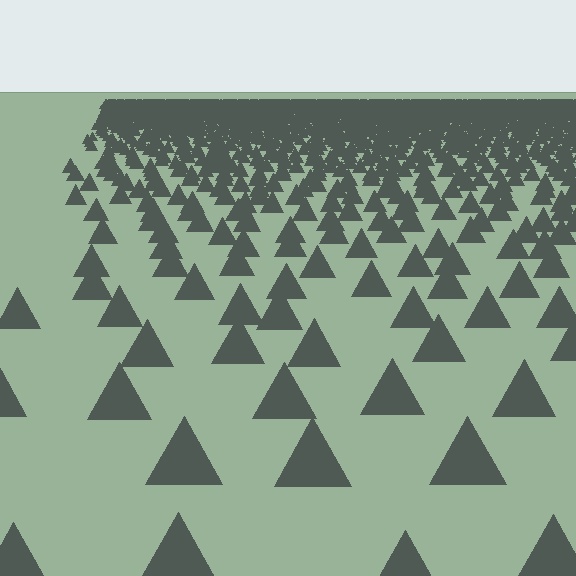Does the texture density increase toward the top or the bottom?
Density increases toward the top.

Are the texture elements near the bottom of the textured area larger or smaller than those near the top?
Larger. Near the bottom, elements are closer to the viewer and appear at a bigger on-screen size.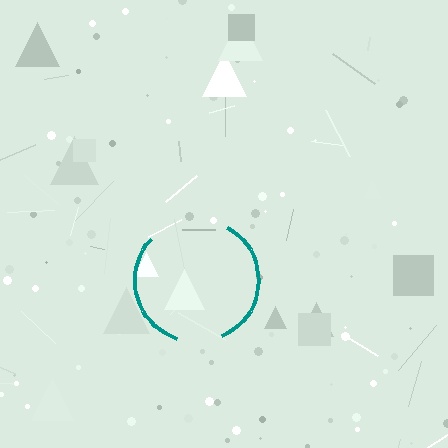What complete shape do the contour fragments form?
The contour fragments form a circle.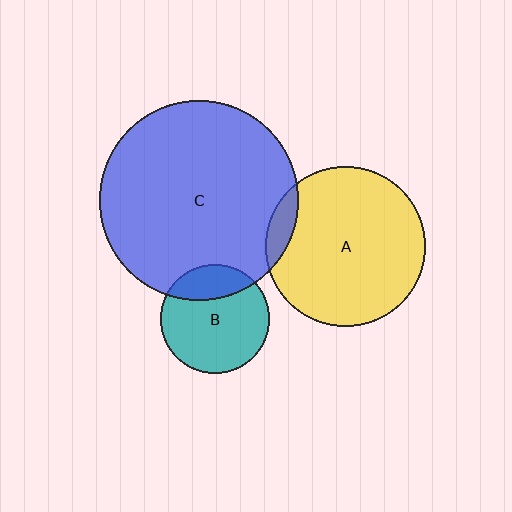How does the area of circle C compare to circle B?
Approximately 3.3 times.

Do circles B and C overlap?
Yes.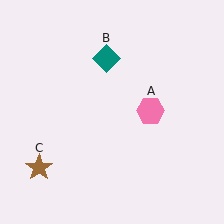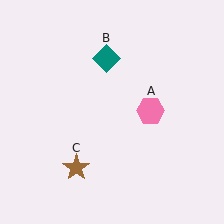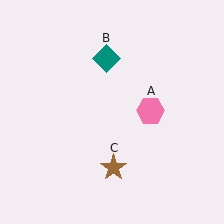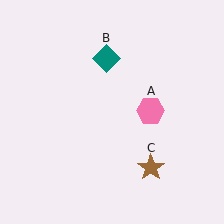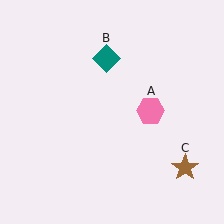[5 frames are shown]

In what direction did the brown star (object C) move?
The brown star (object C) moved right.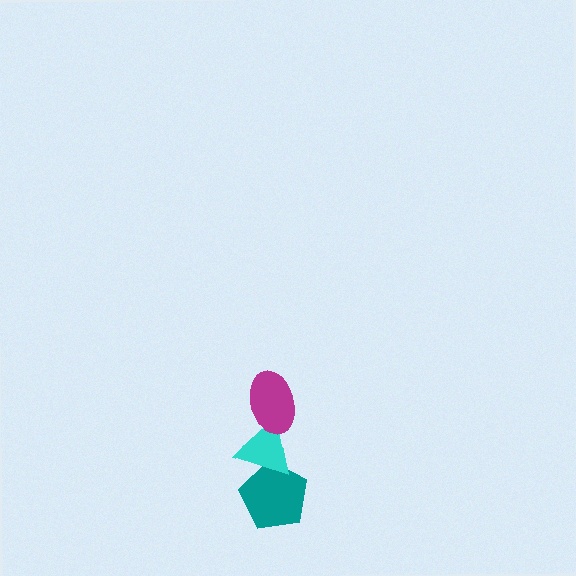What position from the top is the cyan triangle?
The cyan triangle is 2nd from the top.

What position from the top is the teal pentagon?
The teal pentagon is 3rd from the top.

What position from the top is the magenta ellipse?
The magenta ellipse is 1st from the top.